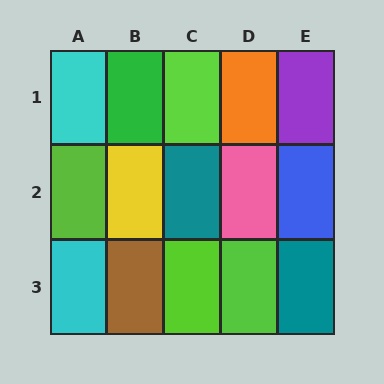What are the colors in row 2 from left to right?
Lime, yellow, teal, pink, blue.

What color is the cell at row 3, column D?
Lime.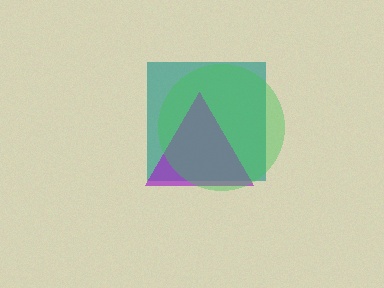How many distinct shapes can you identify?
There are 3 distinct shapes: a teal square, a purple triangle, a green circle.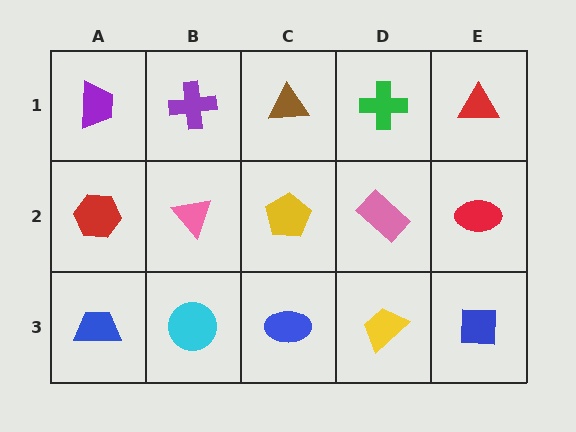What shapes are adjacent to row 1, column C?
A yellow pentagon (row 2, column C), a purple cross (row 1, column B), a green cross (row 1, column D).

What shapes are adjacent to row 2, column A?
A purple trapezoid (row 1, column A), a blue trapezoid (row 3, column A), a pink triangle (row 2, column B).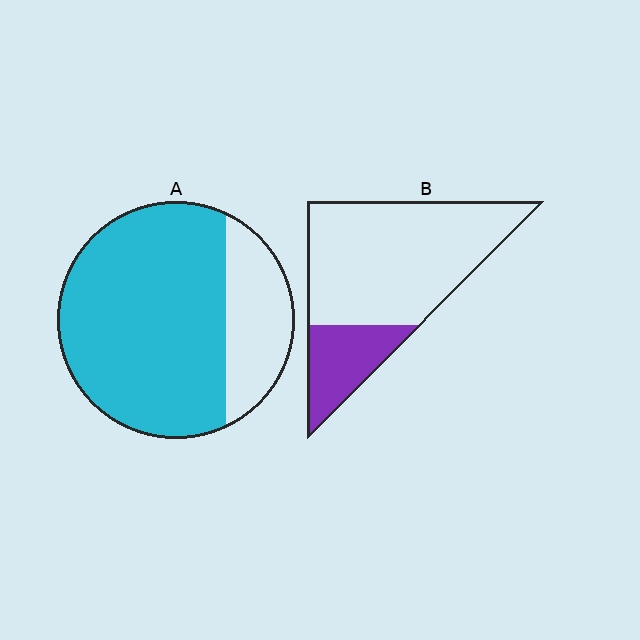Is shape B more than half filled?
No.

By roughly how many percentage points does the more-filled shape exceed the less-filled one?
By roughly 55 percentage points (A over B).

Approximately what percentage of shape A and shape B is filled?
A is approximately 75% and B is approximately 25%.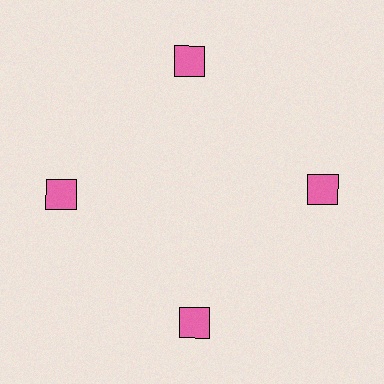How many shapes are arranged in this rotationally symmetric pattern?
There are 4 shapes, arranged in 4 groups of 1.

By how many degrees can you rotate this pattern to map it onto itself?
The pattern maps onto itself every 90 degrees of rotation.